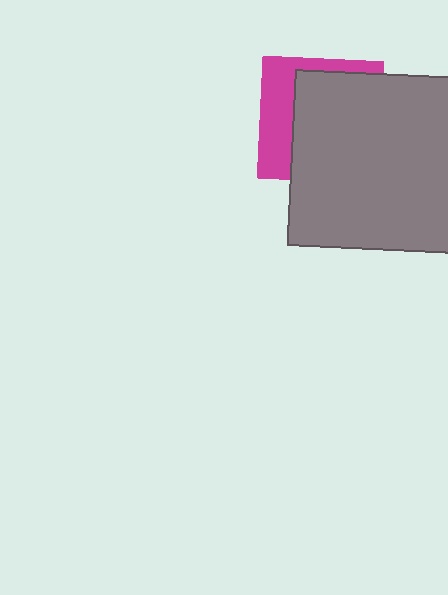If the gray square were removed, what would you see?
You would see the complete magenta square.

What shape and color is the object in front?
The object in front is a gray square.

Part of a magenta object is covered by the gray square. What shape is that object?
It is a square.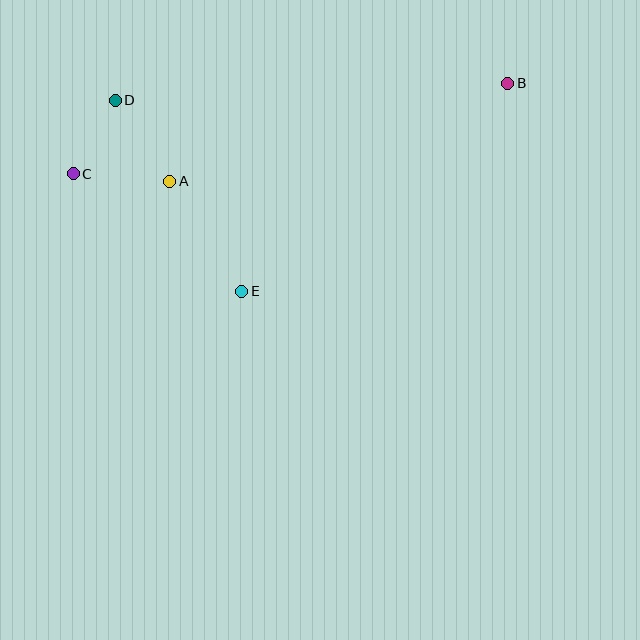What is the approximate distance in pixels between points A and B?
The distance between A and B is approximately 352 pixels.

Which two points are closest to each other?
Points C and D are closest to each other.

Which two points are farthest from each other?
Points B and C are farthest from each other.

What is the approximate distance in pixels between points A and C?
The distance between A and C is approximately 97 pixels.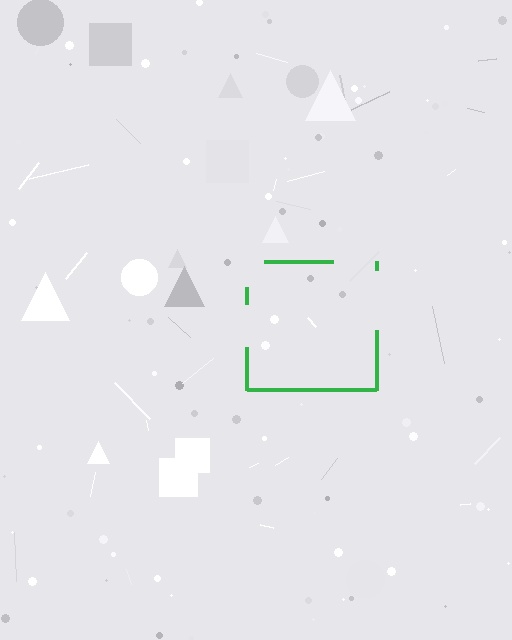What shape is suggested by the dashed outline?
The dashed outline suggests a square.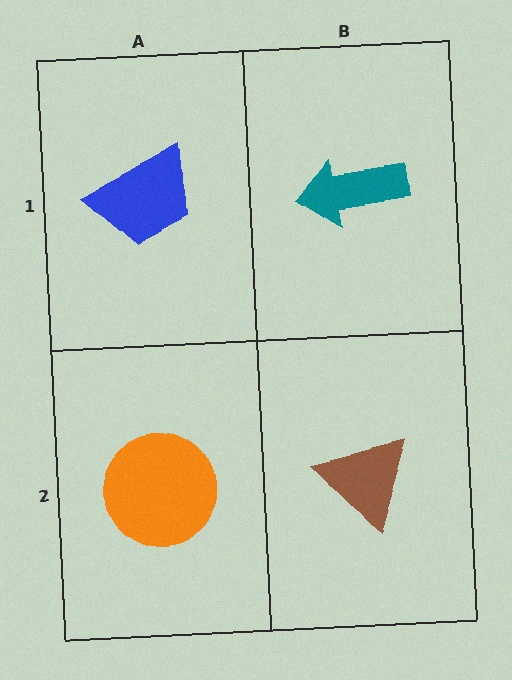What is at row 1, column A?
A blue trapezoid.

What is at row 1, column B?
A teal arrow.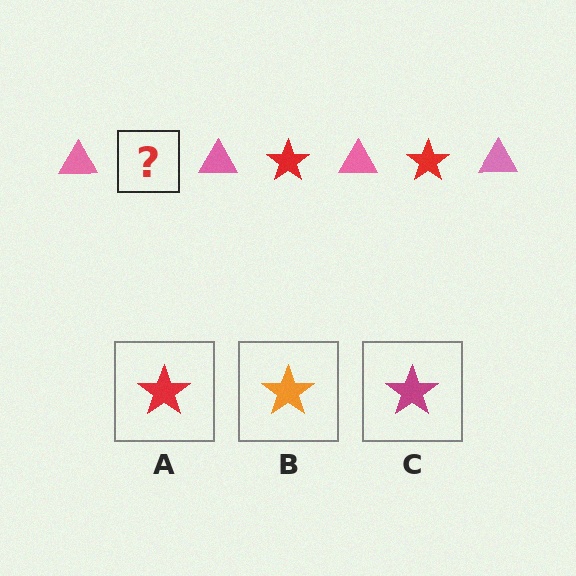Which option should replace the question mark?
Option A.